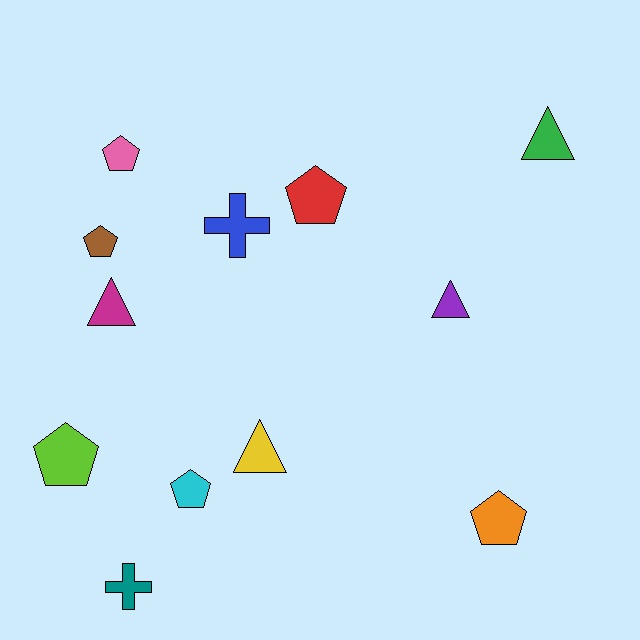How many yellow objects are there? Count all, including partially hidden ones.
There is 1 yellow object.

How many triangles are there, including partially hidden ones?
There are 4 triangles.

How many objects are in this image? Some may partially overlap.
There are 12 objects.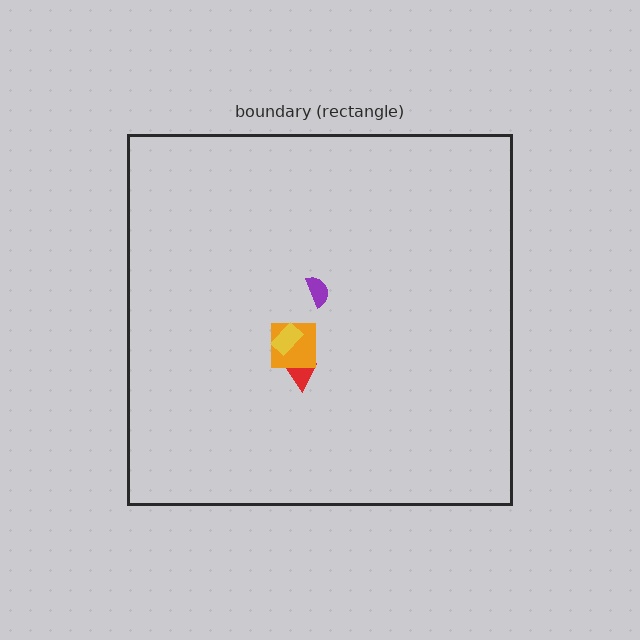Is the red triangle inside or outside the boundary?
Inside.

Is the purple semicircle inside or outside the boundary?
Inside.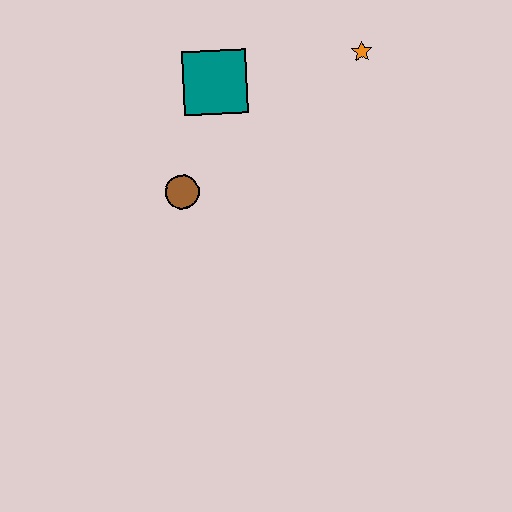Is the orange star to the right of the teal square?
Yes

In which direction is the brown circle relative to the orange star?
The brown circle is to the left of the orange star.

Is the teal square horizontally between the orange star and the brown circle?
Yes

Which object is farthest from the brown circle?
The orange star is farthest from the brown circle.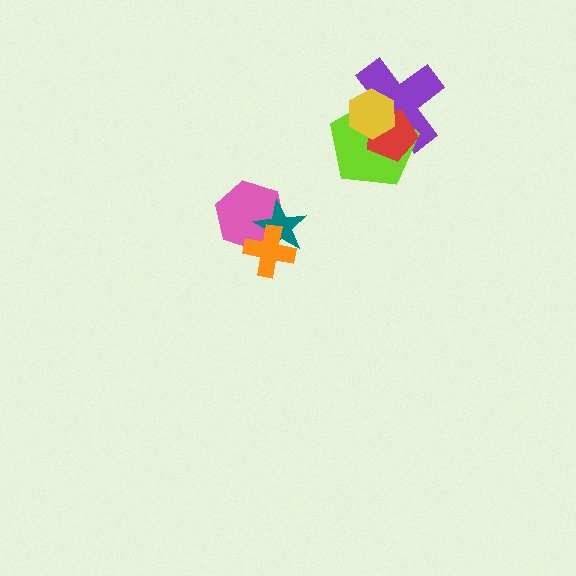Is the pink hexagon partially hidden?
Yes, it is partially covered by another shape.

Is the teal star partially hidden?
Yes, it is partially covered by another shape.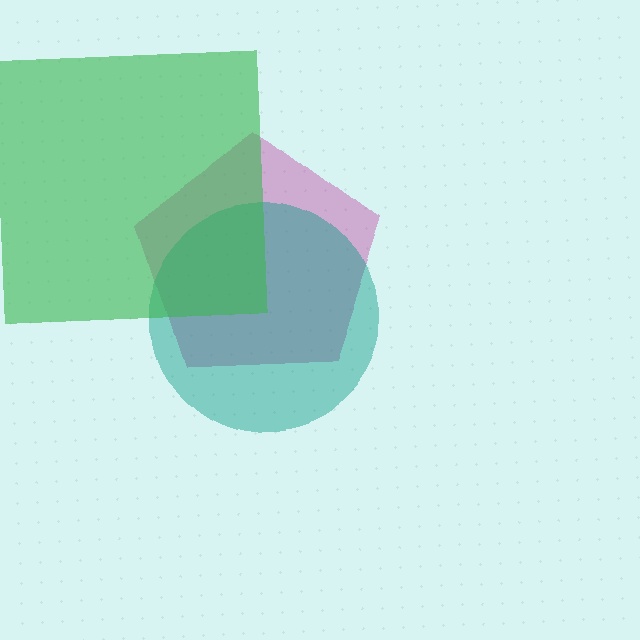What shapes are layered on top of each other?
The layered shapes are: a magenta pentagon, a teal circle, a green square.